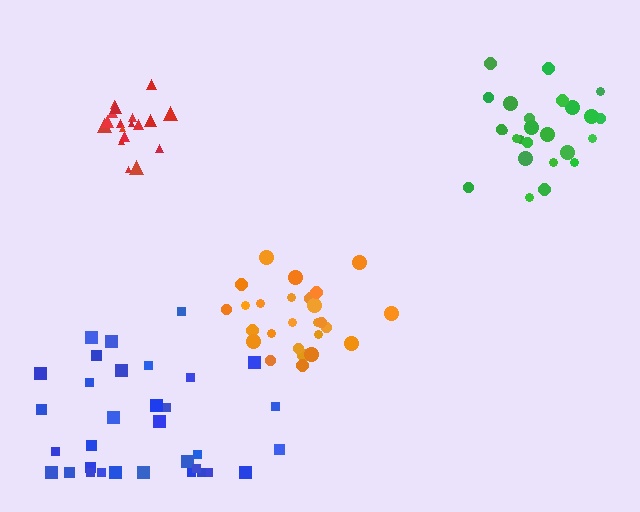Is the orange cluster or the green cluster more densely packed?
Green.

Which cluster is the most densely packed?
Red.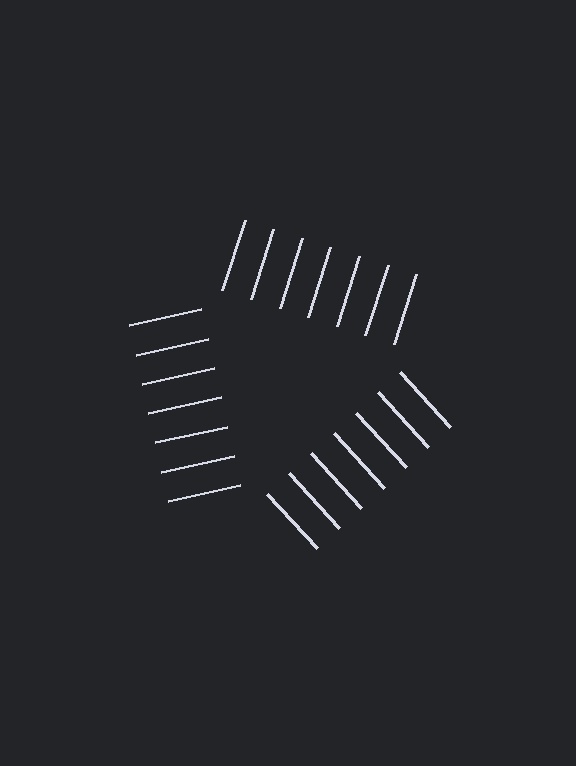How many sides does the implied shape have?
3 sides — the line-ends trace a triangle.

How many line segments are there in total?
21 — 7 along each of the 3 edges.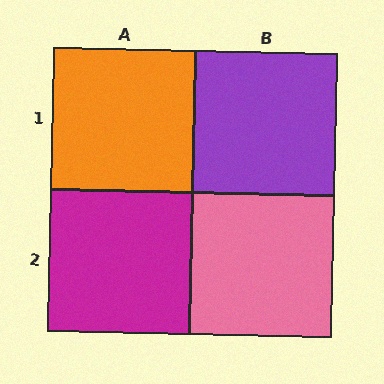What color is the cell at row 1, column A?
Orange.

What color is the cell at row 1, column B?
Purple.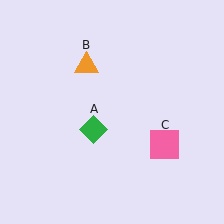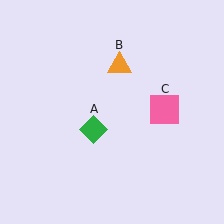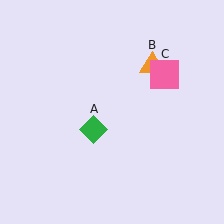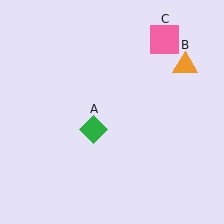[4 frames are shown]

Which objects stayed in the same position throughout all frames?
Green diamond (object A) remained stationary.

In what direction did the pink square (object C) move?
The pink square (object C) moved up.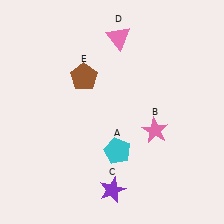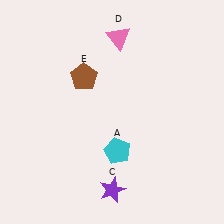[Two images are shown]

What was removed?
The pink star (B) was removed in Image 2.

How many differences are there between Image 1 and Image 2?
There is 1 difference between the two images.